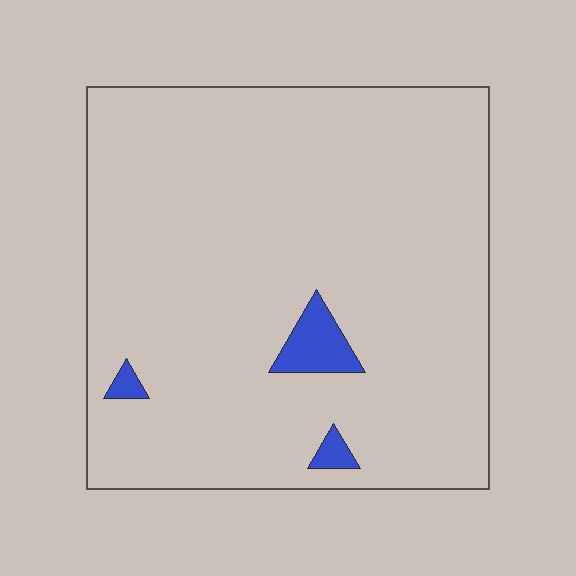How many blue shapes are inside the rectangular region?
3.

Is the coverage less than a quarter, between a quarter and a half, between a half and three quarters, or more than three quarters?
Less than a quarter.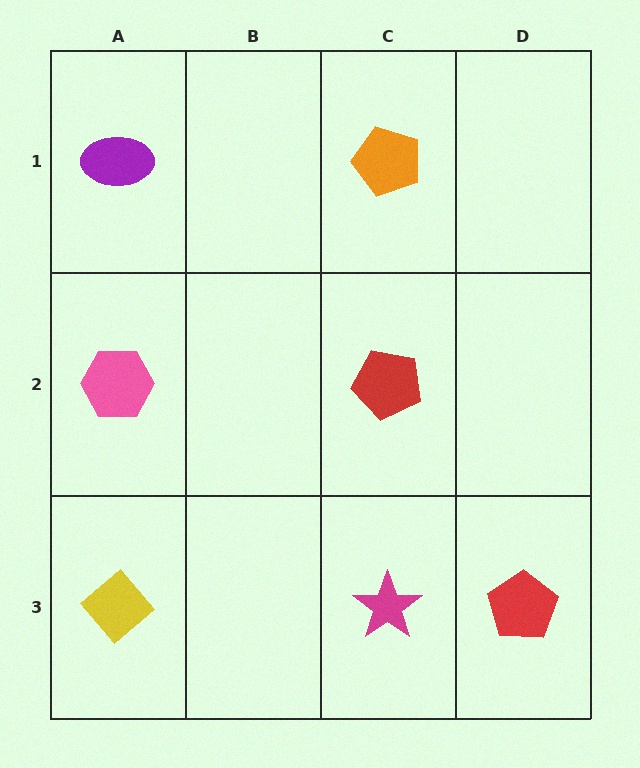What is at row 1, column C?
An orange pentagon.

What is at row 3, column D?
A red pentagon.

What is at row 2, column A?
A pink hexagon.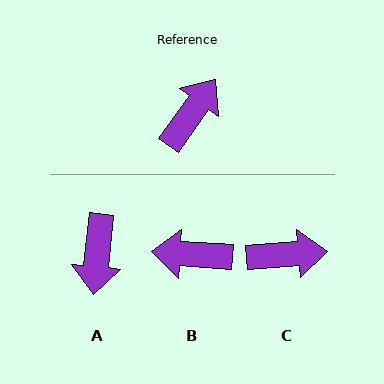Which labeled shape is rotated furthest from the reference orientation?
A, about 150 degrees away.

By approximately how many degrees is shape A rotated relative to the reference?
Approximately 150 degrees clockwise.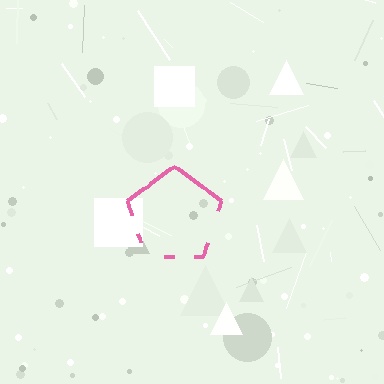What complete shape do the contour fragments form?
The contour fragments form a pentagon.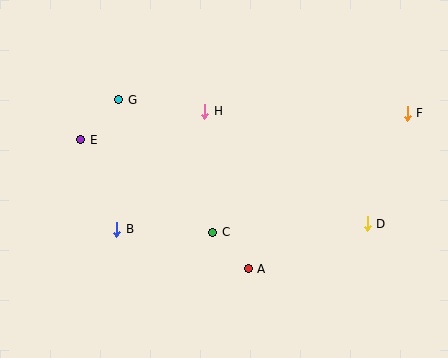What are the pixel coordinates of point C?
Point C is at (213, 232).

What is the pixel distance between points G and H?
The distance between G and H is 87 pixels.